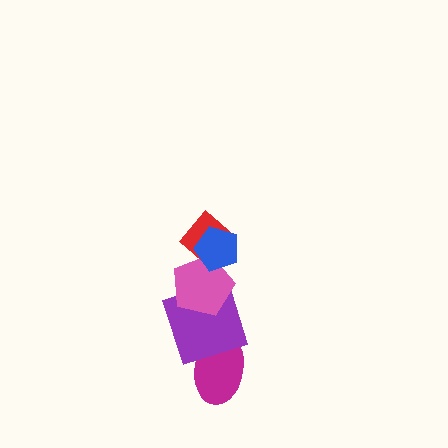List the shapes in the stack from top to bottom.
From top to bottom: the blue pentagon, the red diamond, the pink pentagon, the purple square, the magenta ellipse.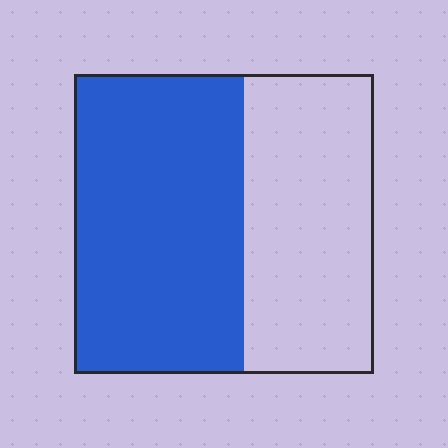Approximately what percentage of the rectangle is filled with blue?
Approximately 55%.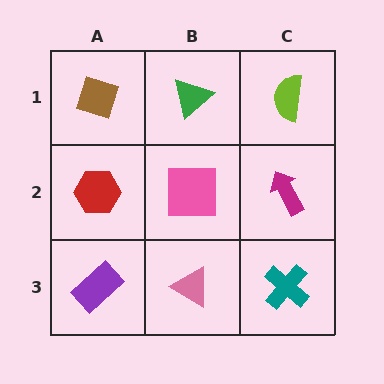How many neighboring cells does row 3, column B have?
3.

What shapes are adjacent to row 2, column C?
A lime semicircle (row 1, column C), a teal cross (row 3, column C), a pink square (row 2, column B).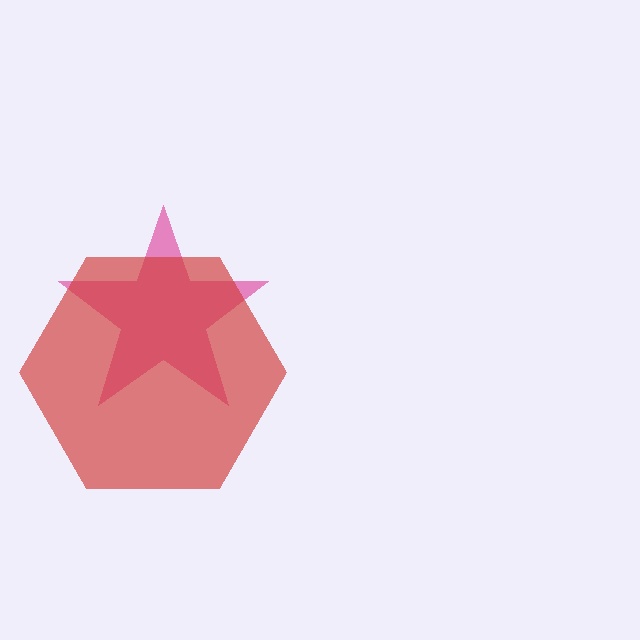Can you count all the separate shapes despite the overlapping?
Yes, there are 2 separate shapes.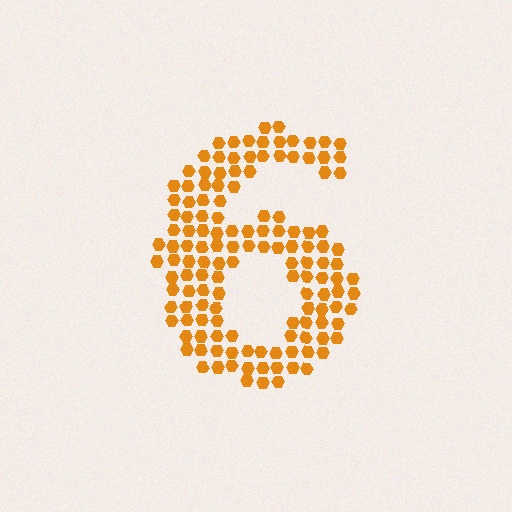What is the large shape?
The large shape is the digit 6.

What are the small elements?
The small elements are hexagons.